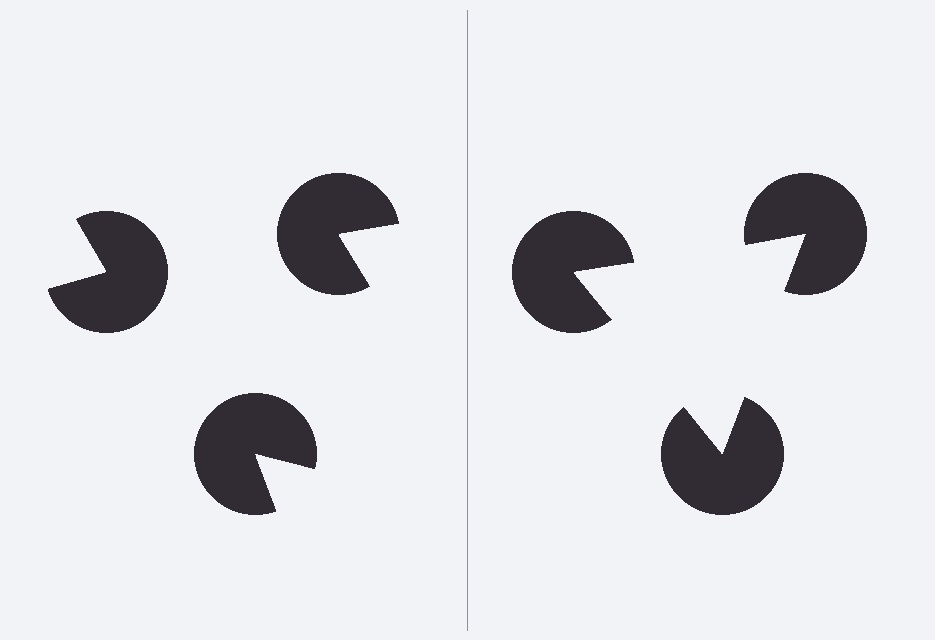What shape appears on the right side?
An illusory triangle.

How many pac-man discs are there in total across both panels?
6 — 3 on each side.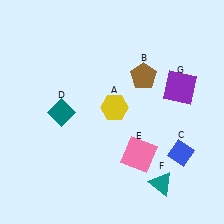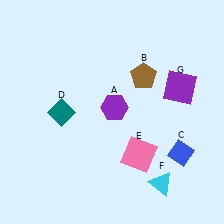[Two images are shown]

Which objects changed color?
A changed from yellow to purple. F changed from teal to cyan.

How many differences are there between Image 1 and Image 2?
There are 2 differences between the two images.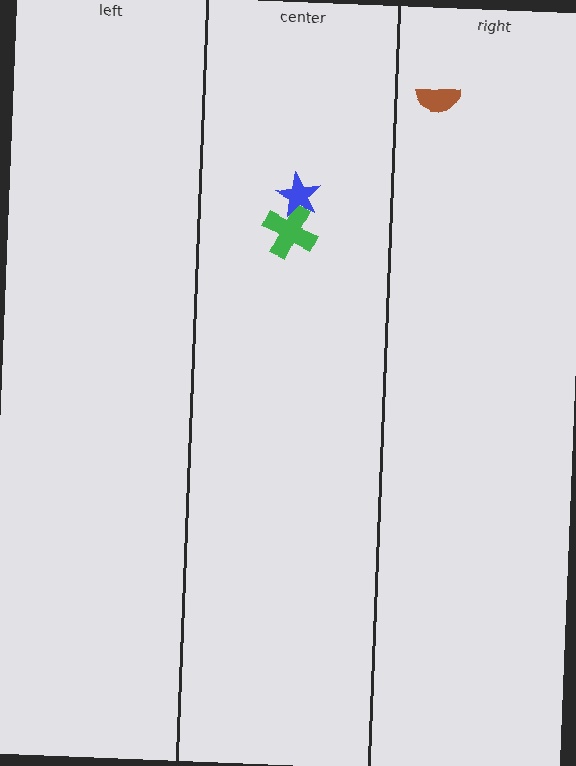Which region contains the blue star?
The center region.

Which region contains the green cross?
The center region.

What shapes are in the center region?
The green cross, the blue star.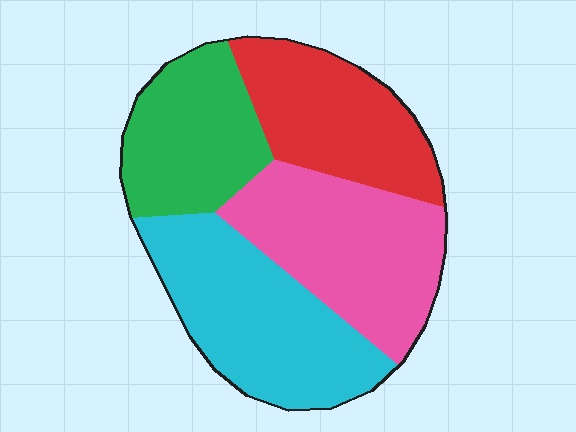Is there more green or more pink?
Pink.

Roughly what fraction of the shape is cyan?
Cyan takes up between a quarter and a half of the shape.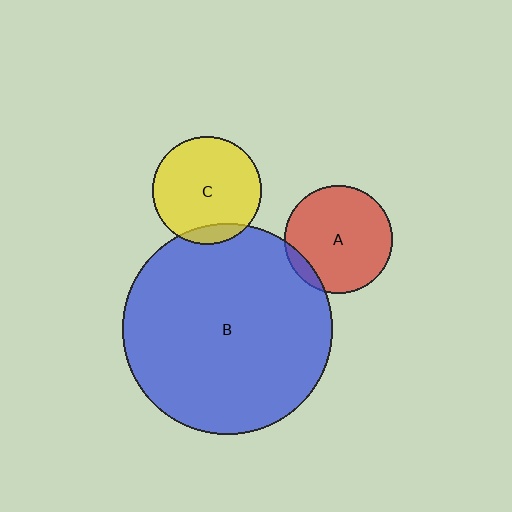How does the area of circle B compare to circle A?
Approximately 3.8 times.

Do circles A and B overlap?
Yes.